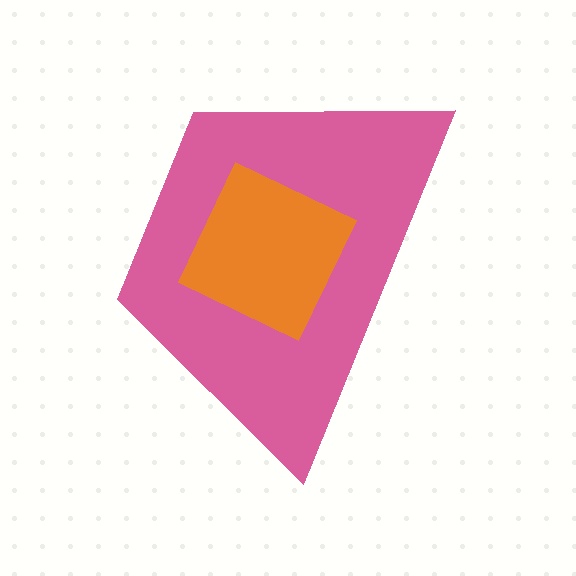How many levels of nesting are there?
2.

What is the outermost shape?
The pink trapezoid.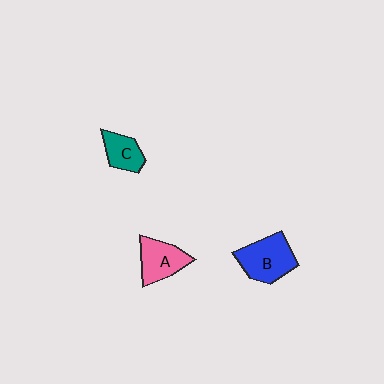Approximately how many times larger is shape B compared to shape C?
Approximately 1.7 times.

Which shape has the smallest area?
Shape C (teal).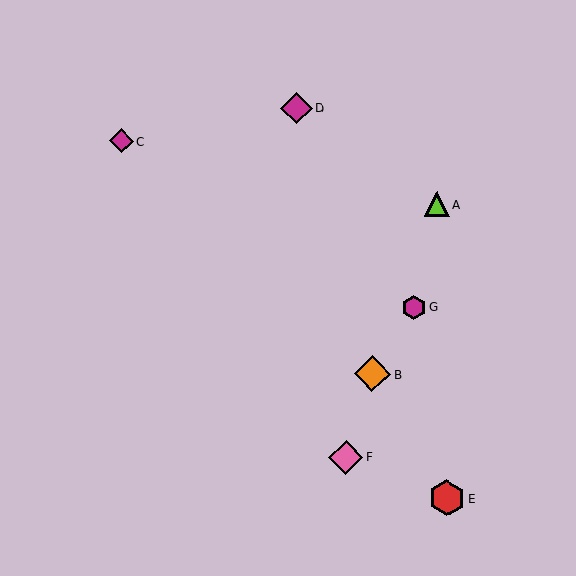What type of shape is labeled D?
Shape D is a magenta diamond.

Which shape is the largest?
The red hexagon (labeled E) is the largest.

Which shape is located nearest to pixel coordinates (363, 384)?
The orange diamond (labeled B) at (372, 374) is nearest to that location.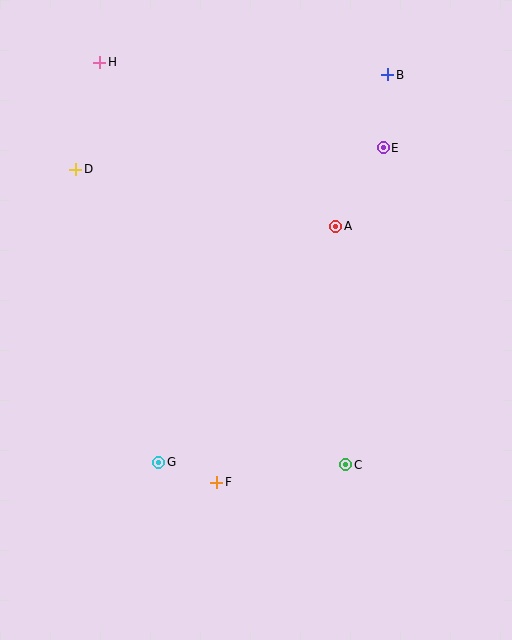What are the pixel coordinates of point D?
Point D is at (76, 169).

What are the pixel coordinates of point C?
Point C is at (346, 465).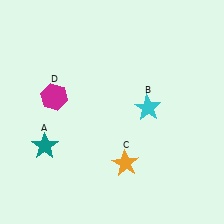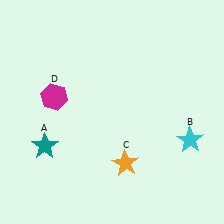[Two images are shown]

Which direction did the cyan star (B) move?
The cyan star (B) moved right.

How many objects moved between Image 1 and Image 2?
1 object moved between the two images.